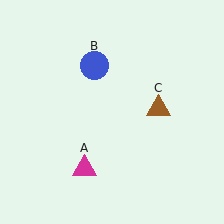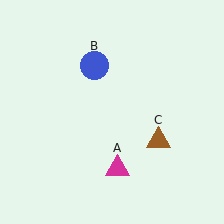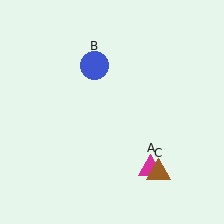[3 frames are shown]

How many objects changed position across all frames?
2 objects changed position: magenta triangle (object A), brown triangle (object C).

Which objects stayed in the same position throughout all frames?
Blue circle (object B) remained stationary.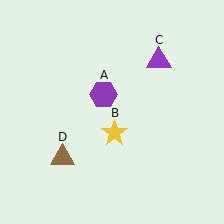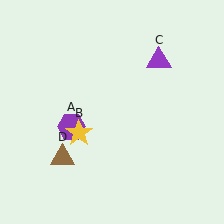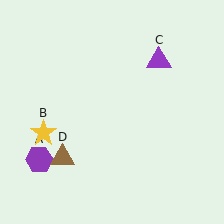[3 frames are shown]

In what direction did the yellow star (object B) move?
The yellow star (object B) moved left.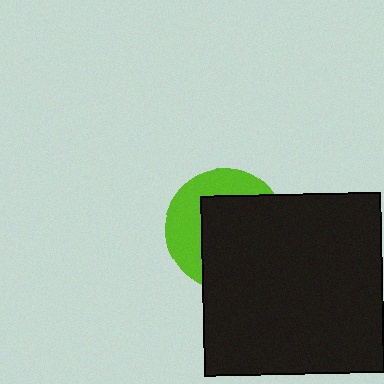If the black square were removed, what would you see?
You would see the complete lime circle.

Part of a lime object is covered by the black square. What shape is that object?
It is a circle.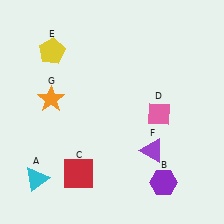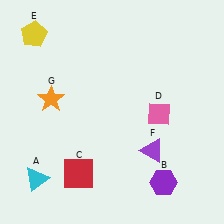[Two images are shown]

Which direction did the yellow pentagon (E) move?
The yellow pentagon (E) moved left.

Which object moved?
The yellow pentagon (E) moved left.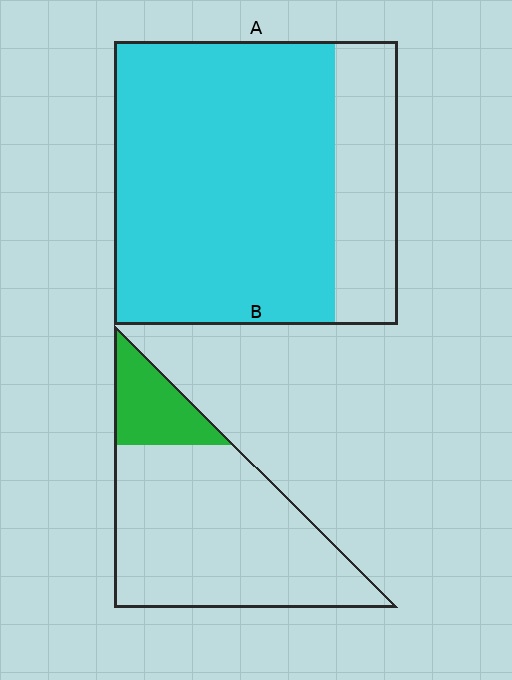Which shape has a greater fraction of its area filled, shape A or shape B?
Shape A.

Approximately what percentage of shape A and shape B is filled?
A is approximately 80% and B is approximately 20%.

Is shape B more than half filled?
No.